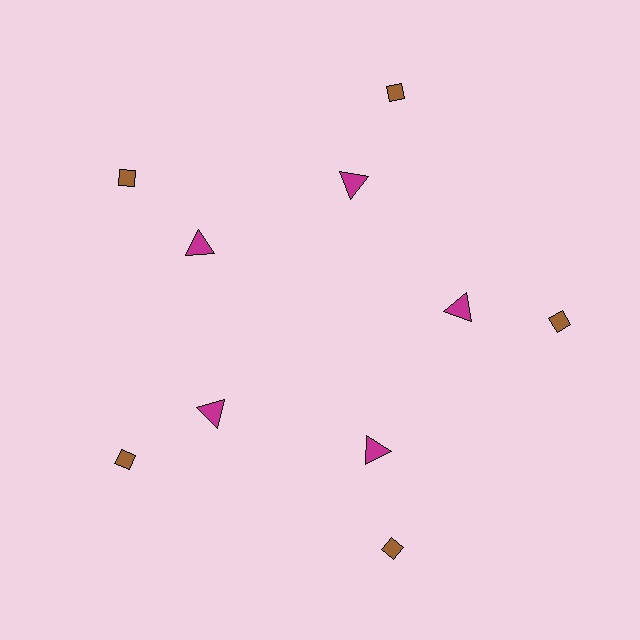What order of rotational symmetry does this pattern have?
This pattern has 5-fold rotational symmetry.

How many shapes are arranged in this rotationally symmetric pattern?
There are 10 shapes, arranged in 5 groups of 2.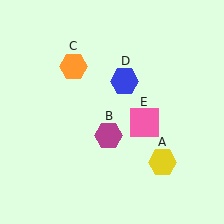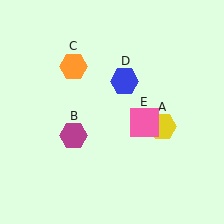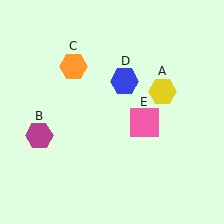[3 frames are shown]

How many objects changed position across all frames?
2 objects changed position: yellow hexagon (object A), magenta hexagon (object B).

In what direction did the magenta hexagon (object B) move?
The magenta hexagon (object B) moved left.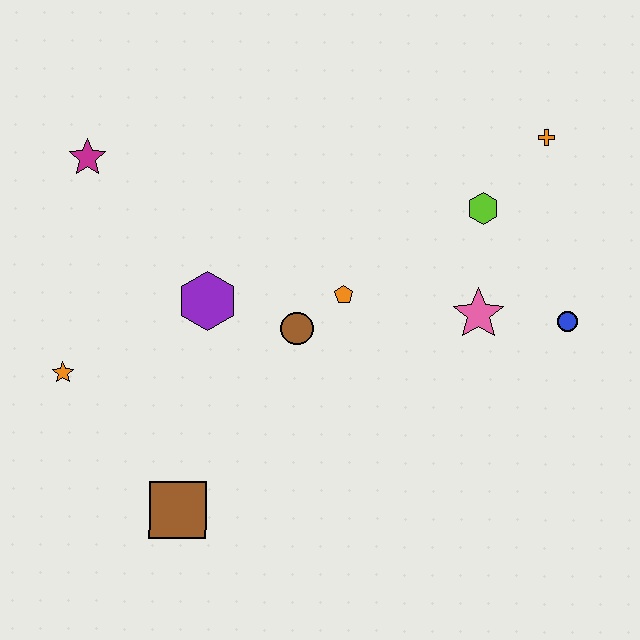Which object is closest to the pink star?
The blue circle is closest to the pink star.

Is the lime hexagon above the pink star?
Yes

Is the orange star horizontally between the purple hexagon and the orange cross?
No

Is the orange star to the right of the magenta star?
No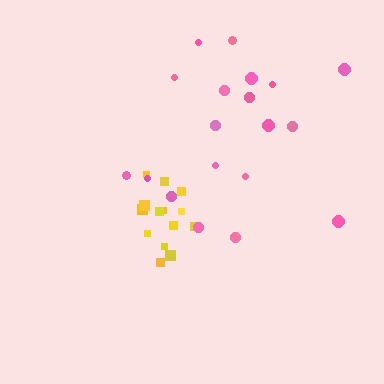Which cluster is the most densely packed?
Yellow.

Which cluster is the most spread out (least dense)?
Pink.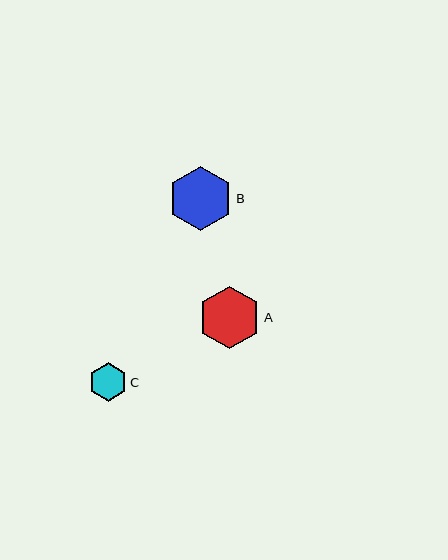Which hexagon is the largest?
Hexagon B is the largest with a size of approximately 64 pixels.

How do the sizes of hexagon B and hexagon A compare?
Hexagon B and hexagon A are approximately the same size.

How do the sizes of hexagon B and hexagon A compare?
Hexagon B and hexagon A are approximately the same size.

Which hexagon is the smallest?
Hexagon C is the smallest with a size of approximately 38 pixels.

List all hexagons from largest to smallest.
From largest to smallest: B, A, C.